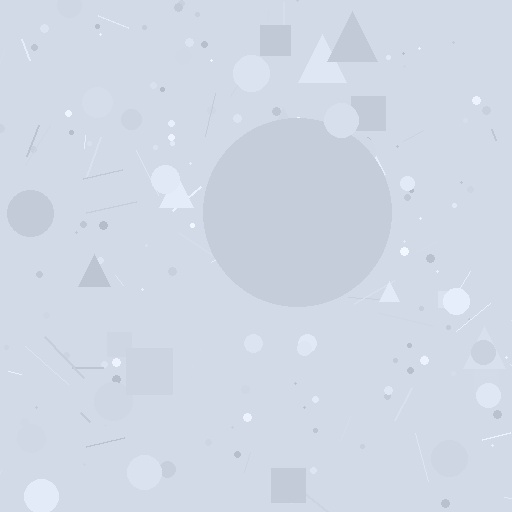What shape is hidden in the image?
A circle is hidden in the image.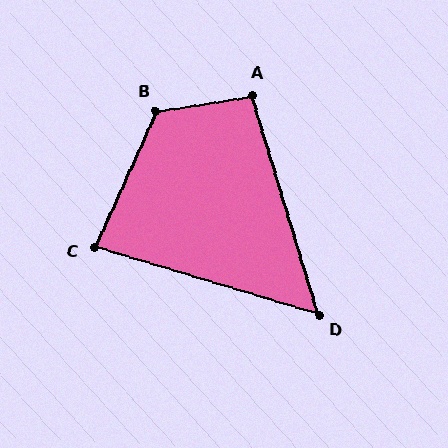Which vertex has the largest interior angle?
B, at approximately 124 degrees.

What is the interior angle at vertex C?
Approximately 82 degrees (acute).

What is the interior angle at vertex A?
Approximately 98 degrees (obtuse).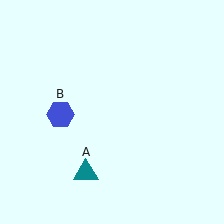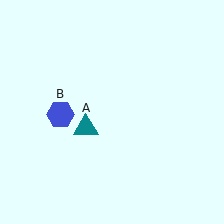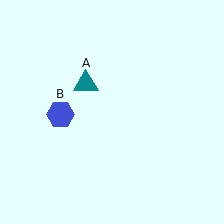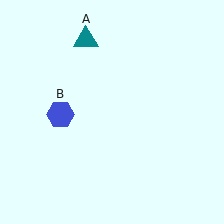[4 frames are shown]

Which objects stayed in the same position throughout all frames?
Blue hexagon (object B) remained stationary.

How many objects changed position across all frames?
1 object changed position: teal triangle (object A).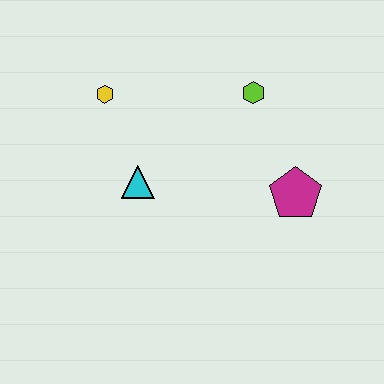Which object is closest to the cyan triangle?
The yellow hexagon is closest to the cyan triangle.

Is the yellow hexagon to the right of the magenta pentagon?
No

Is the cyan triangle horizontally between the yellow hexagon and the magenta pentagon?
Yes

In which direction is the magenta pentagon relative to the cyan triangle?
The magenta pentagon is to the right of the cyan triangle.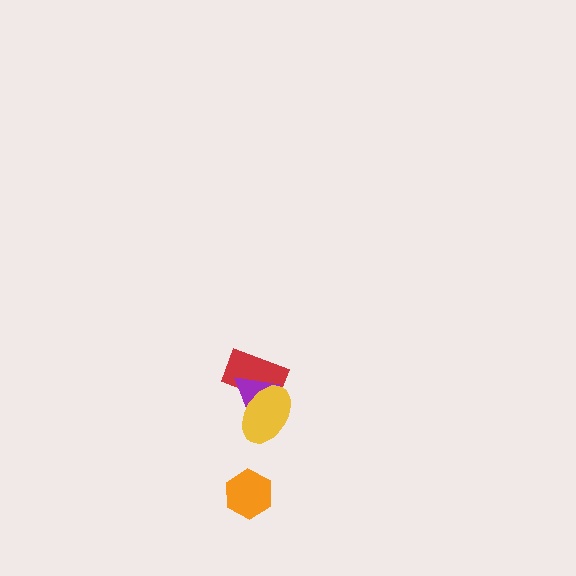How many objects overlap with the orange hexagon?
0 objects overlap with the orange hexagon.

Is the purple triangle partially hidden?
Yes, it is partially covered by another shape.